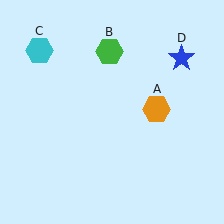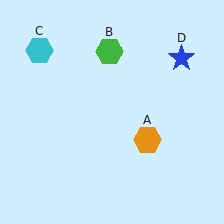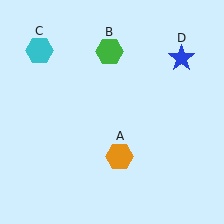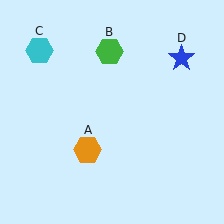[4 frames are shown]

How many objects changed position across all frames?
1 object changed position: orange hexagon (object A).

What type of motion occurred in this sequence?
The orange hexagon (object A) rotated clockwise around the center of the scene.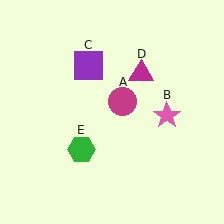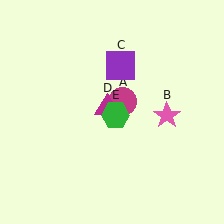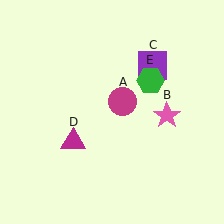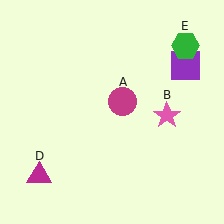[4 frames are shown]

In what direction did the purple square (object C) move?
The purple square (object C) moved right.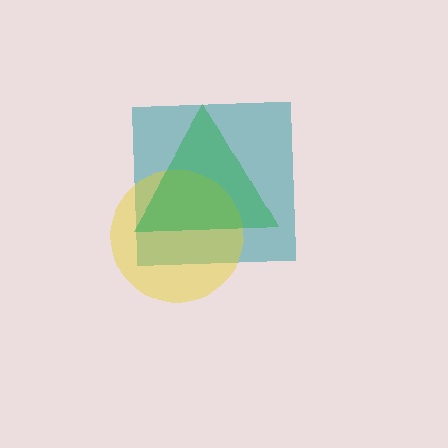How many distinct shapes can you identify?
There are 3 distinct shapes: a teal square, a yellow circle, a green triangle.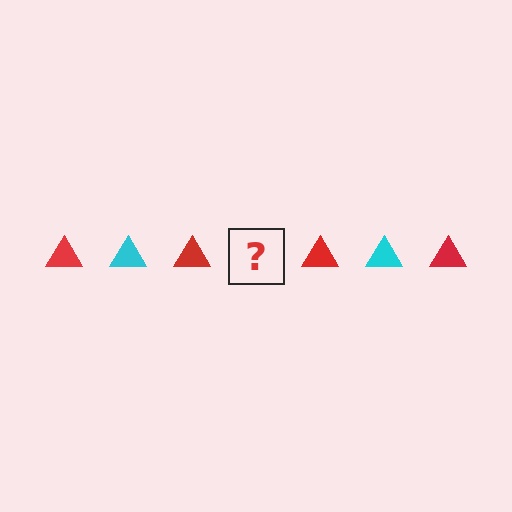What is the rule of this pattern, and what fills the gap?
The rule is that the pattern cycles through red, cyan triangles. The gap should be filled with a cyan triangle.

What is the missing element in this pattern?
The missing element is a cyan triangle.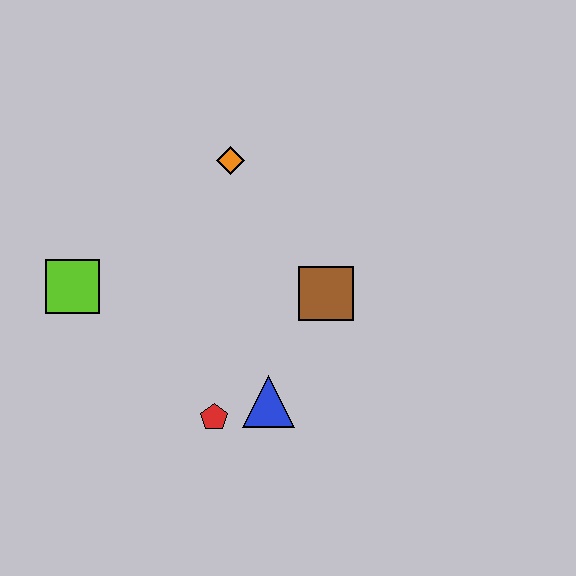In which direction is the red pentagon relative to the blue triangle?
The red pentagon is to the left of the blue triangle.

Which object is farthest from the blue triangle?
The orange diamond is farthest from the blue triangle.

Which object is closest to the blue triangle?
The red pentagon is closest to the blue triangle.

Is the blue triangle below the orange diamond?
Yes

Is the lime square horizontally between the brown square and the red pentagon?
No